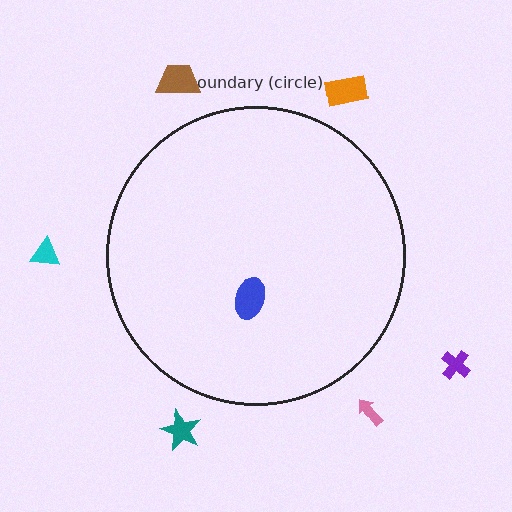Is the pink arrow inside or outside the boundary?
Outside.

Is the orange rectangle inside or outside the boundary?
Outside.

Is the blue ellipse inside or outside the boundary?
Inside.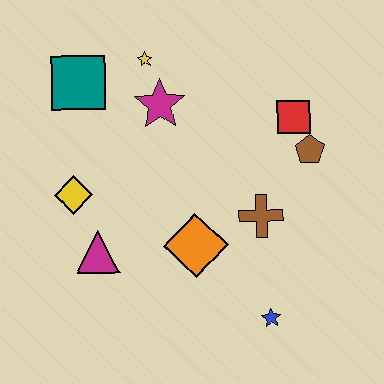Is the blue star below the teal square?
Yes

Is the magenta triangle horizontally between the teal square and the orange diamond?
Yes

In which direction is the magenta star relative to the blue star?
The magenta star is above the blue star.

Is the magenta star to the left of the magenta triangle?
No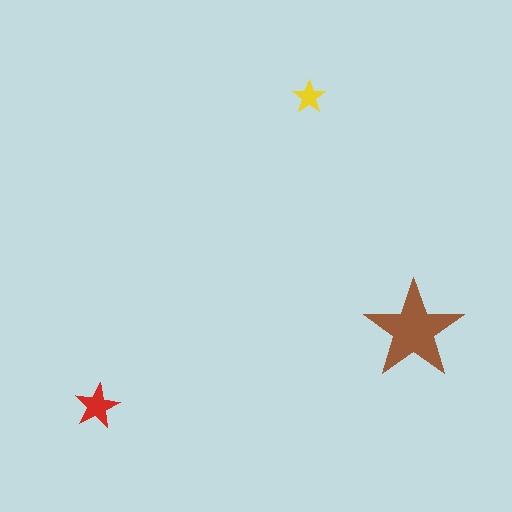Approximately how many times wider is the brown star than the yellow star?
About 3 times wider.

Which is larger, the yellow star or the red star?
The red one.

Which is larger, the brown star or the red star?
The brown one.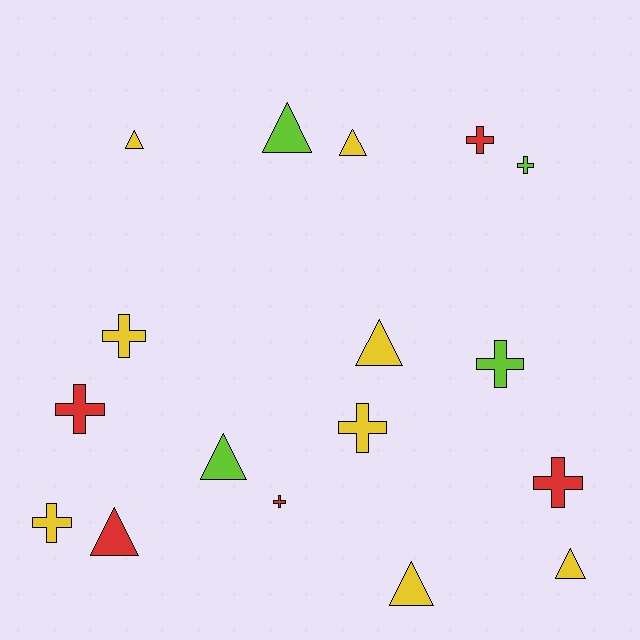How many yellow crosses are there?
There are 3 yellow crosses.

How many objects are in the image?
There are 17 objects.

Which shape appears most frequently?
Cross, with 9 objects.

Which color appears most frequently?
Yellow, with 8 objects.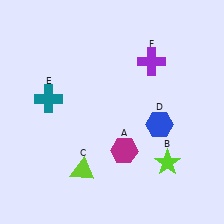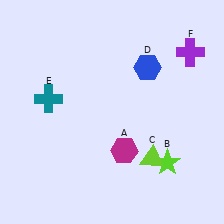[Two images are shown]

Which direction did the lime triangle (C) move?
The lime triangle (C) moved right.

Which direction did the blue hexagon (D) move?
The blue hexagon (D) moved up.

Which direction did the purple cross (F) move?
The purple cross (F) moved right.